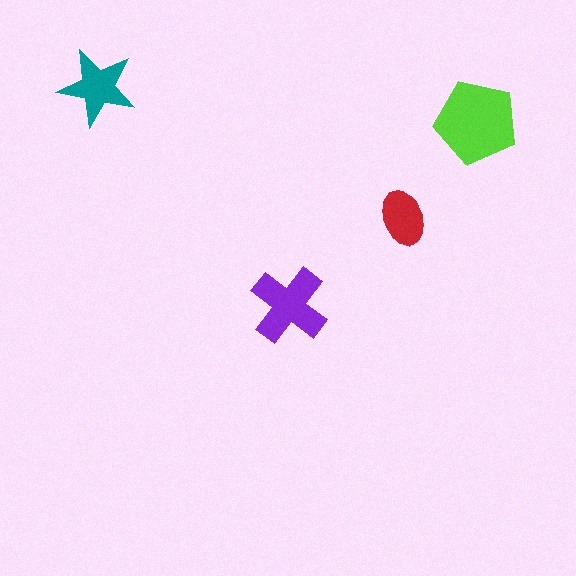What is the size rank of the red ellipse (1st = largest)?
4th.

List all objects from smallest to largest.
The red ellipse, the teal star, the purple cross, the lime pentagon.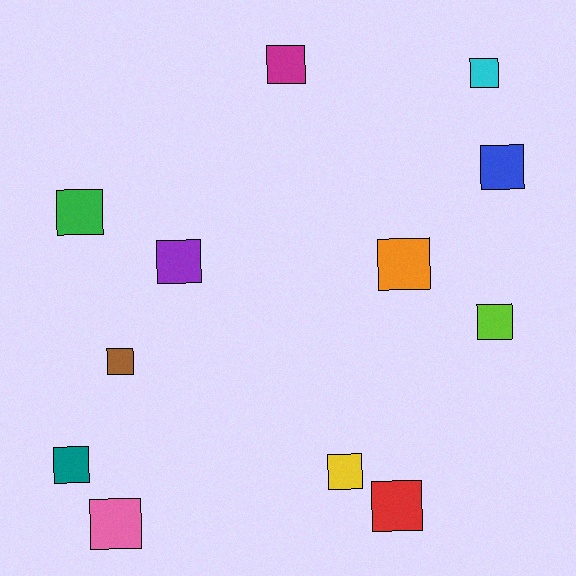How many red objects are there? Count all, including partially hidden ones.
There is 1 red object.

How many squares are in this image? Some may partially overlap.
There are 12 squares.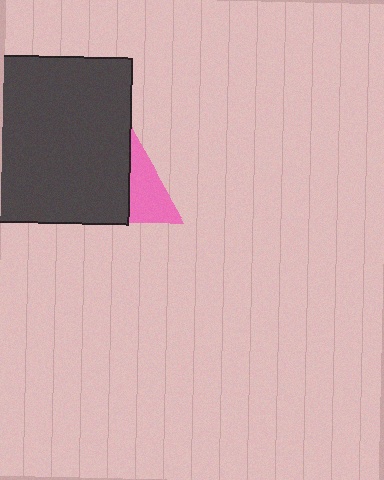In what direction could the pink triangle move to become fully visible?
The pink triangle could move right. That would shift it out from behind the dark gray rectangle entirely.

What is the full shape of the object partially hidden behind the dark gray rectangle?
The partially hidden object is a pink triangle.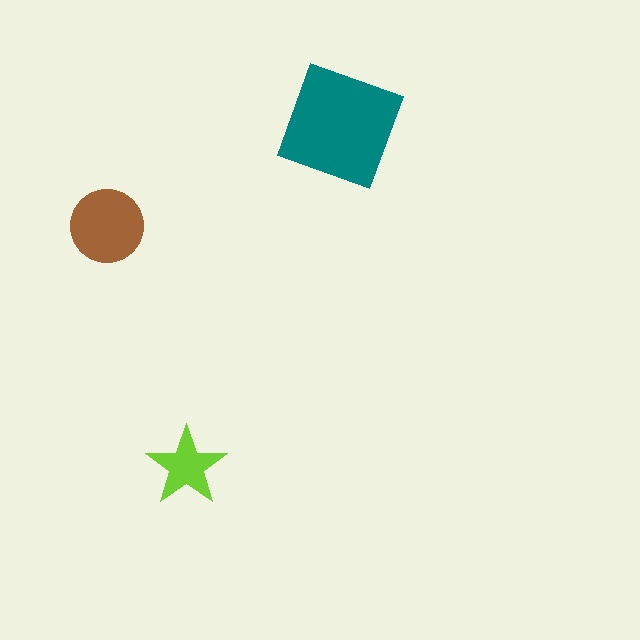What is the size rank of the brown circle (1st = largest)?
2nd.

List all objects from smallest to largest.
The lime star, the brown circle, the teal square.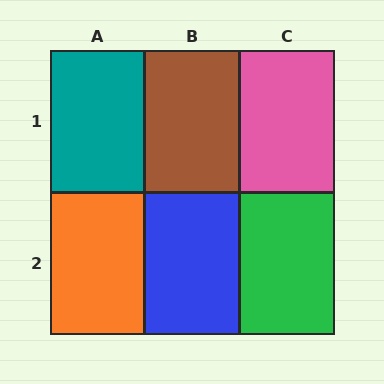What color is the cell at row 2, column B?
Blue.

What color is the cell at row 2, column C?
Green.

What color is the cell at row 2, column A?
Orange.